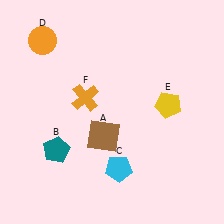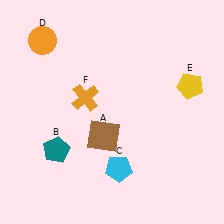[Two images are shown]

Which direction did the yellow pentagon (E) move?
The yellow pentagon (E) moved right.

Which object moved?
The yellow pentagon (E) moved right.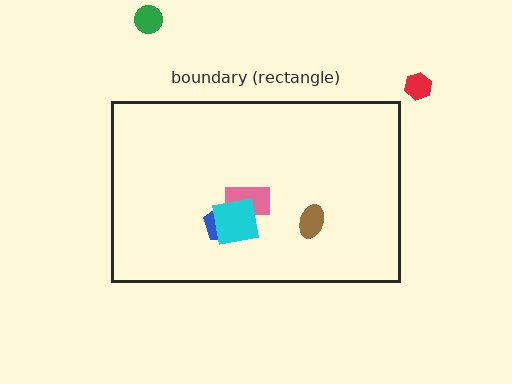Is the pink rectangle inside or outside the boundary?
Inside.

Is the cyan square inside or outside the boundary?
Inside.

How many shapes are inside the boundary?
4 inside, 2 outside.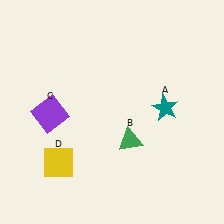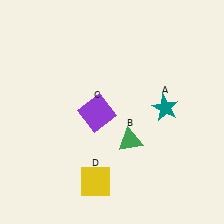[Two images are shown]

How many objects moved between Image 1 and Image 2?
2 objects moved between the two images.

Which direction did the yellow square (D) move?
The yellow square (D) moved right.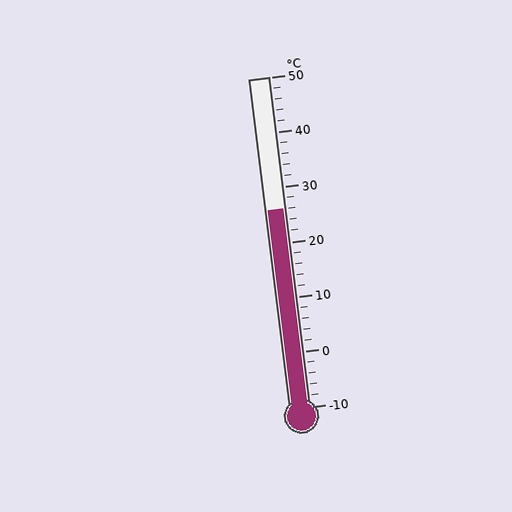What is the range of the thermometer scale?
The thermometer scale ranges from -10°C to 50°C.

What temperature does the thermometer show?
The thermometer shows approximately 26°C.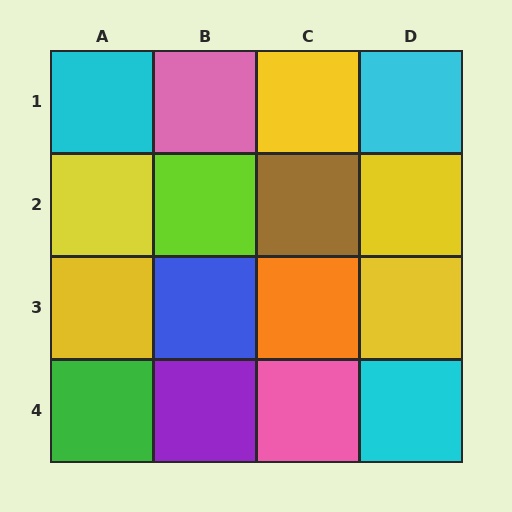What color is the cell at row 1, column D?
Cyan.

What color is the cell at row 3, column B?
Blue.